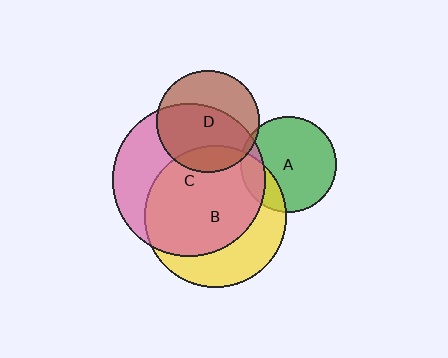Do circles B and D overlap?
Yes.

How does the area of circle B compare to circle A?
Approximately 2.2 times.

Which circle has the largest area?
Circle C (pink).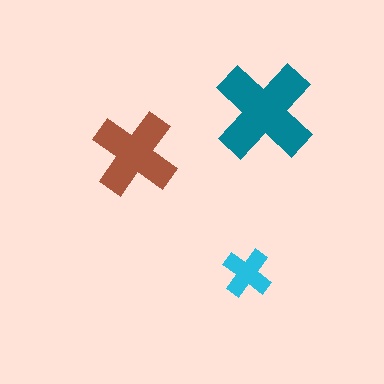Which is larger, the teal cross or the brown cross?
The teal one.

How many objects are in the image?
There are 3 objects in the image.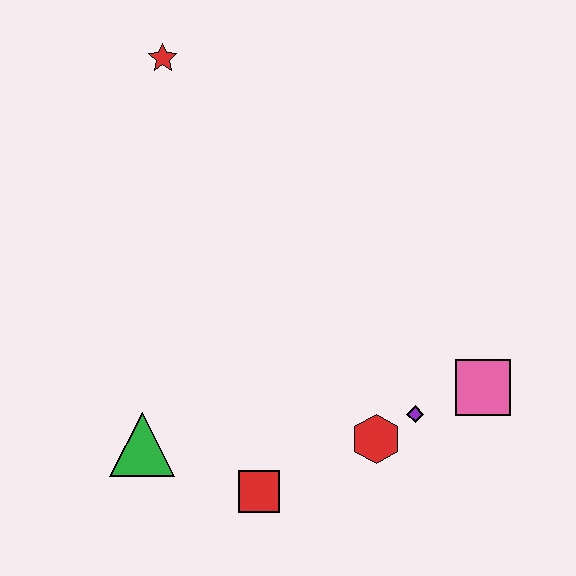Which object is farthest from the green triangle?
The red star is farthest from the green triangle.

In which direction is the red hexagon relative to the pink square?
The red hexagon is to the left of the pink square.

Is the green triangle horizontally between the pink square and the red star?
No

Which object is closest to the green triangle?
The red square is closest to the green triangle.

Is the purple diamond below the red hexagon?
No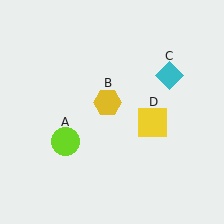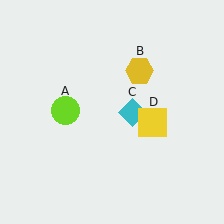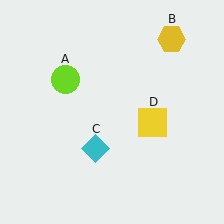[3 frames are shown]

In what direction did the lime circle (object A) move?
The lime circle (object A) moved up.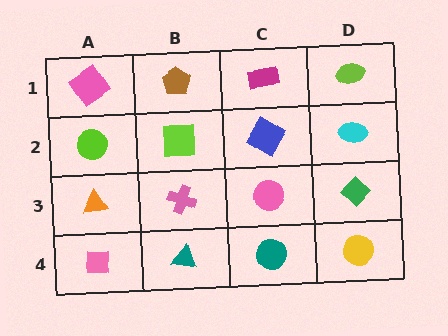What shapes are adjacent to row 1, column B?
A lime square (row 2, column B), a pink diamond (row 1, column A), a magenta rectangle (row 1, column C).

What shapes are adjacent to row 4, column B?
A pink cross (row 3, column B), a pink square (row 4, column A), a teal circle (row 4, column C).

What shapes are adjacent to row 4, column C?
A pink circle (row 3, column C), a teal triangle (row 4, column B), a yellow circle (row 4, column D).